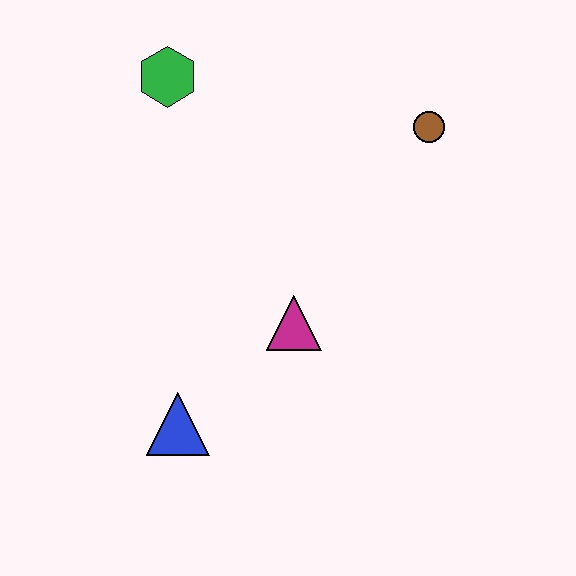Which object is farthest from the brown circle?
The blue triangle is farthest from the brown circle.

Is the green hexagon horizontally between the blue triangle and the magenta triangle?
No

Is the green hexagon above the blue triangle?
Yes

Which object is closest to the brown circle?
The magenta triangle is closest to the brown circle.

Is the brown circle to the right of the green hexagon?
Yes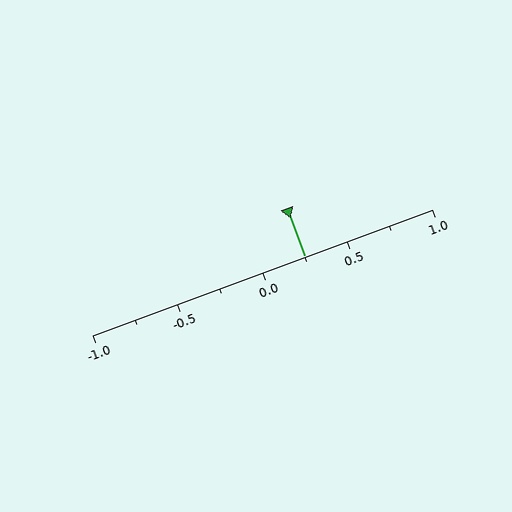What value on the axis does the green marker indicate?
The marker indicates approximately 0.25.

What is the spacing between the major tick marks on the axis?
The major ticks are spaced 0.5 apart.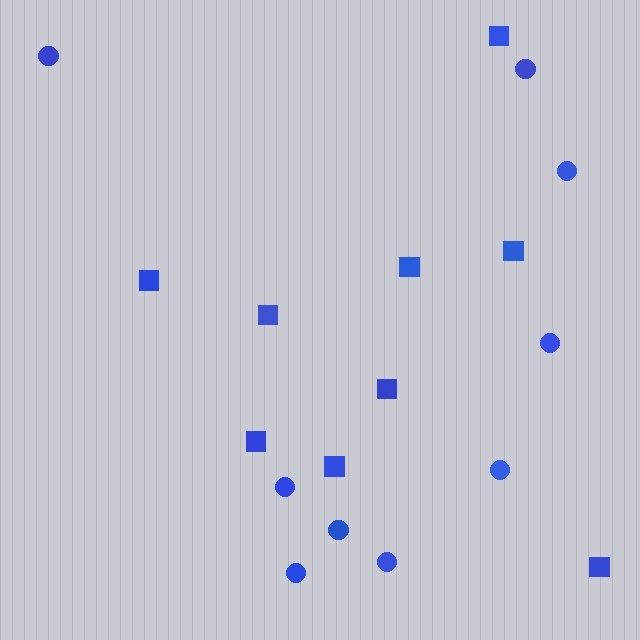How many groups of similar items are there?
There are 2 groups: one group of squares (9) and one group of circles (9).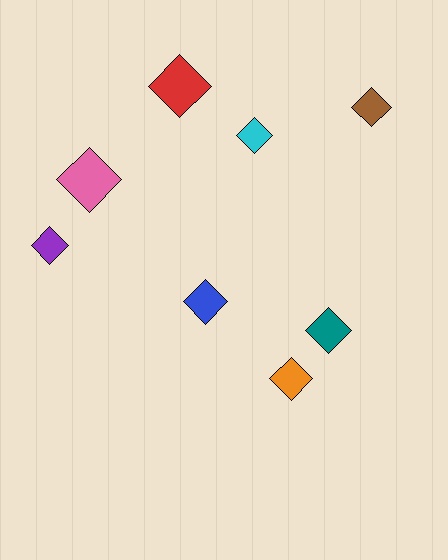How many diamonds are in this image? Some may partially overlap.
There are 8 diamonds.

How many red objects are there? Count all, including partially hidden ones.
There is 1 red object.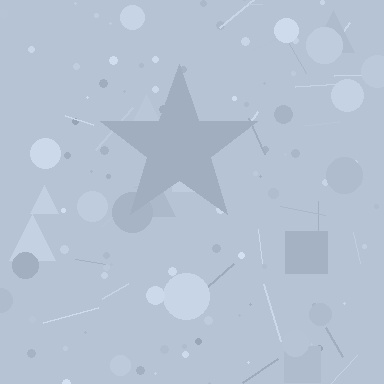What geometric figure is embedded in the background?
A star is embedded in the background.